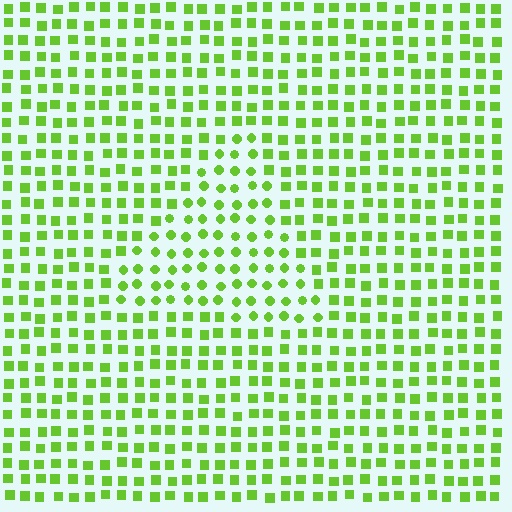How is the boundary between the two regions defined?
The boundary is defined by a change in element shape: circles inside vs. squares outside. All elements share the same color and spacing.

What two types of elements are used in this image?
The image uses circles inside the triangle region and squares outside it.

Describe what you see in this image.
The image is filled with small lime elements arranged in a uniform grid. A triangle-shaped region contains circles, while the surrounding area contains squares. The boundary is defined purely by the change in element shape.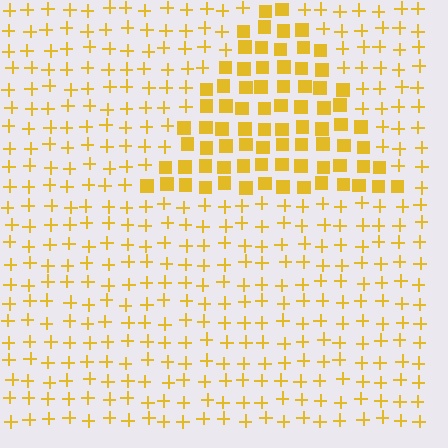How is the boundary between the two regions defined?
The boundary is defined by a change in element shape: squares inside vs. plus signs outside. All elements share the same color and spacing.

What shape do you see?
I see a triangle.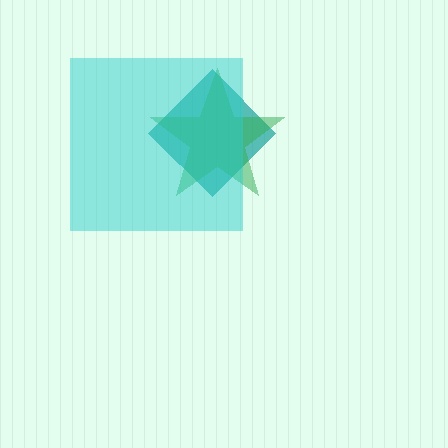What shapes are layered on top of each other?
The layered shapes are: a teal diamond, a green star, a cyan square.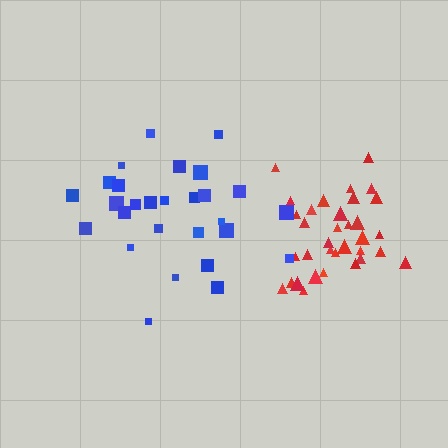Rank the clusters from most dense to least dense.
red, blue.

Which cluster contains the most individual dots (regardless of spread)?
Red (34).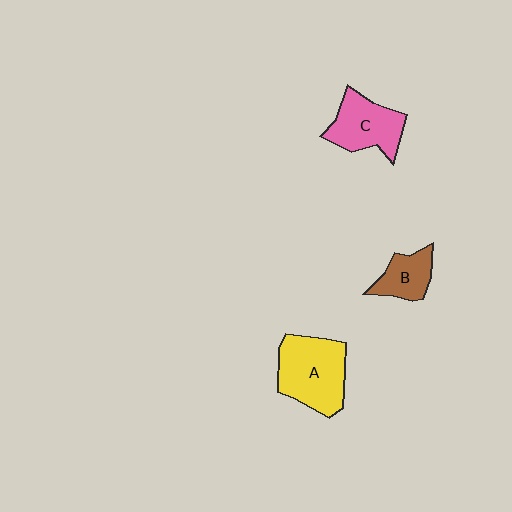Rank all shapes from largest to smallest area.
From largest to smallest: A (yellow), C (pink), B (brown).